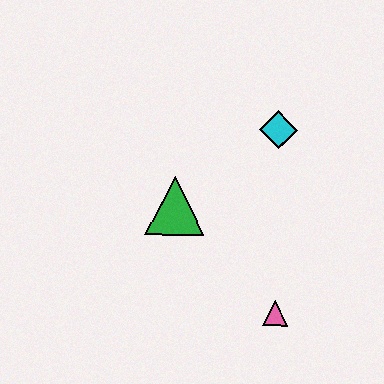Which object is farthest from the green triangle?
The pink triangle is farthest from the green triangle.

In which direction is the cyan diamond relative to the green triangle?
The cyan diamond is to the right of the green triangle.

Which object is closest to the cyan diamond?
The green triangle is closest to the cyan diamond.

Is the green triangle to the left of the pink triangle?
Yes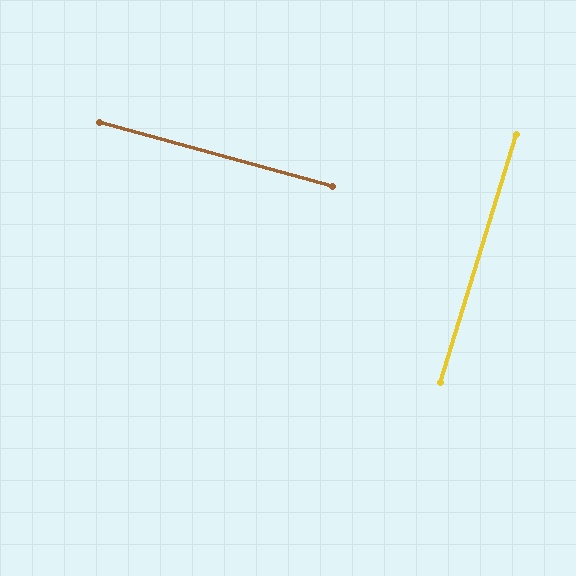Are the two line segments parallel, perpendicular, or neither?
Perpendicular — they meet at approximately 88°.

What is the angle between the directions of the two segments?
Approximately 88 degrees.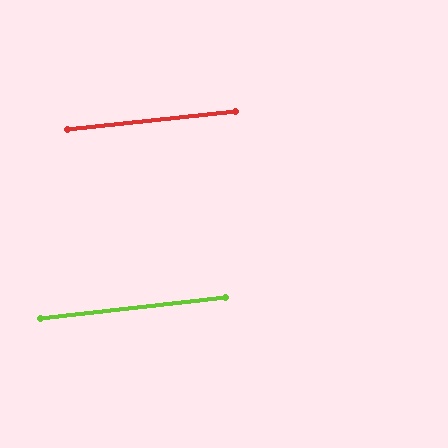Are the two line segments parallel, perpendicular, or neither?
Parallel — their directions differ by only 0.3°.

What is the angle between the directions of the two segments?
Approximately 0 degrees.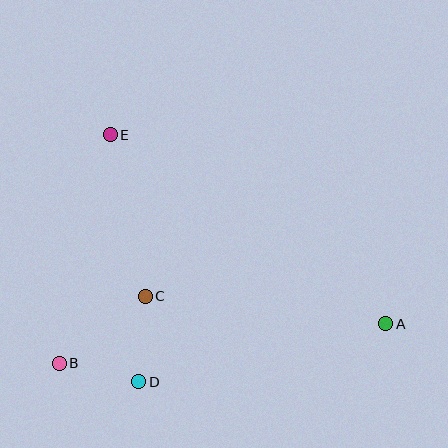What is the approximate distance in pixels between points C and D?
The distance between C and D is approximately 86 pixels.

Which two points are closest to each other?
Points B and D are closest to each other.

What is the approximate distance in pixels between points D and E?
The distance between D and E is approximately 249 pixels.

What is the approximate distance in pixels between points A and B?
The distance between A and B is approximately 329 pixels.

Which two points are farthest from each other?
Points A and E are farthest from each other.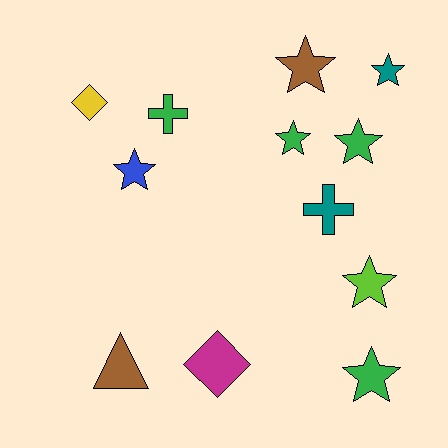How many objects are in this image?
There are 12 objects.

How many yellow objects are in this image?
There is 1 yellow object.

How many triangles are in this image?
There is 1 triangle.